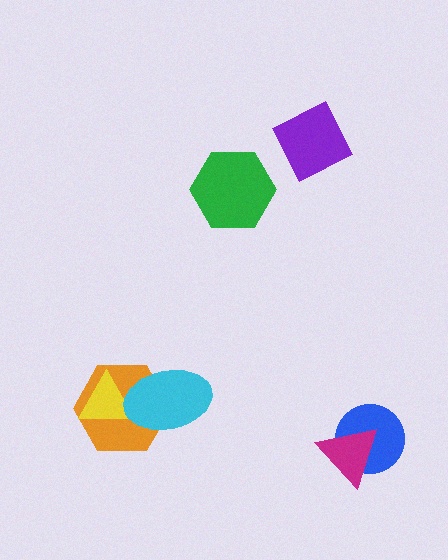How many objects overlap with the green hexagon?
0 objects overlap with the green hexagon.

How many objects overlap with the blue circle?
1 object overlaps with the blue circle.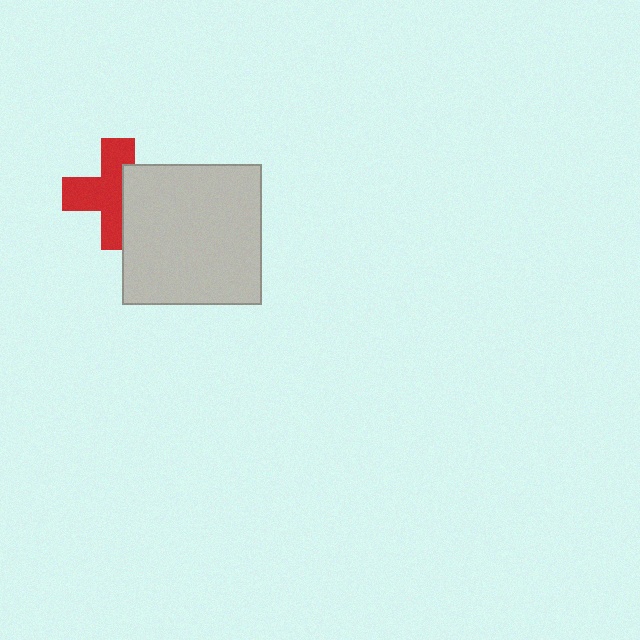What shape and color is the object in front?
The object in front is a light gray square.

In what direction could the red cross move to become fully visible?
The red cross could move left. That would shift it out from behind the light gray square entirely.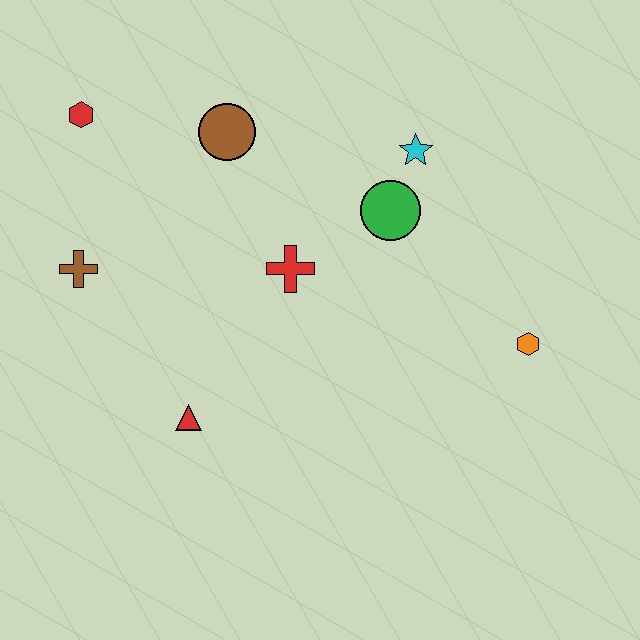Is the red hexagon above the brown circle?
Yes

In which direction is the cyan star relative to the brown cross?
The cyan star is to the right of the brown cross.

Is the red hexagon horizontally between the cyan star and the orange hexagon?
No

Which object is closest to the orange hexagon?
The green circle is closest to the orange hexagon.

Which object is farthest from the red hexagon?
The orange hexagon is farthest from the red hexagon.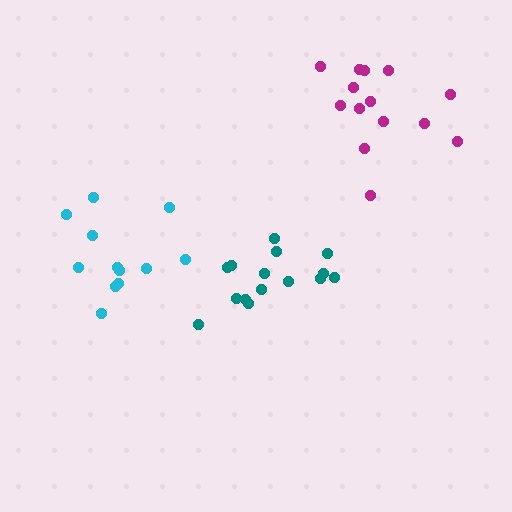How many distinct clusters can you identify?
There are 3 distinct clusters.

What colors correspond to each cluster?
The clusters are colored: teal, cyan, magenta.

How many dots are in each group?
Group 1: 15 dots, Group 2: 12 dots, Group 3: 14 dots (41 total).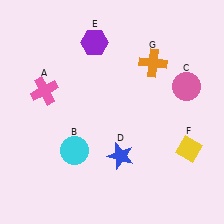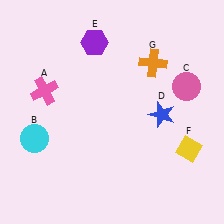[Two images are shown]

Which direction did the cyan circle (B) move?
The cyan circle (B) moved left.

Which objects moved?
The objects that moved are: the cyan circle (B), the blue star (D).